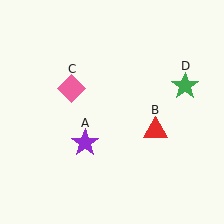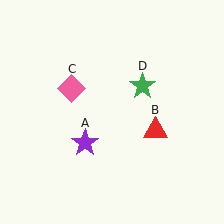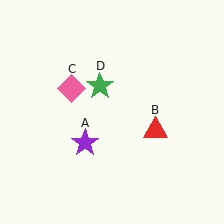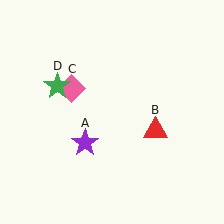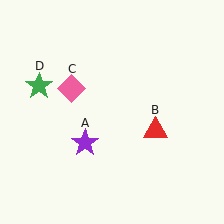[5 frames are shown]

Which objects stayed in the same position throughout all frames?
Purple star (object A) and red triangle (object B) and pink diamond (object C) remained stationary.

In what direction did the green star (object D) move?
The green star (object D) moved left.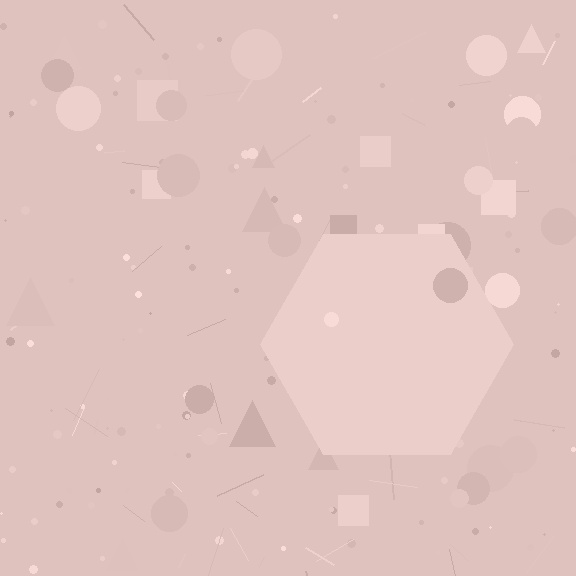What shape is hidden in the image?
A hexagon is hidden in the image.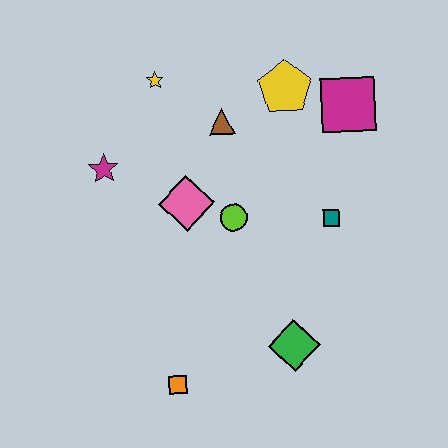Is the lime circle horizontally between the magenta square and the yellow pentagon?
No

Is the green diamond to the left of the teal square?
Yes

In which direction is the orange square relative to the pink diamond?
The orange square is below the pink diamond.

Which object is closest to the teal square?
The lime circle is closest to the teal square.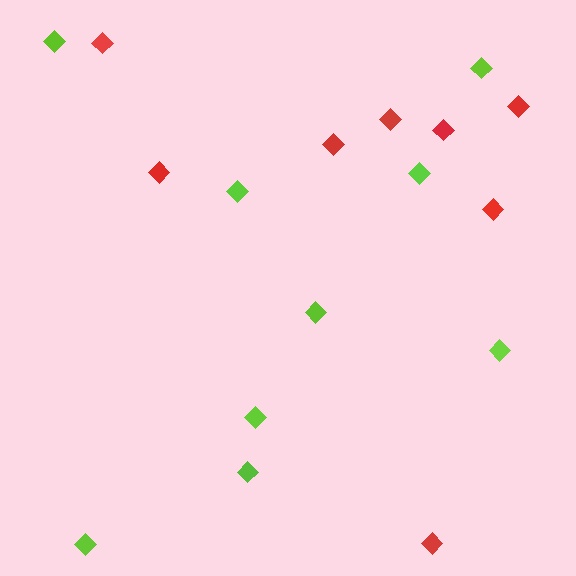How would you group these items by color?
There are 2 groups: one group of lime diamonds (9) and one group of red diamonds (8).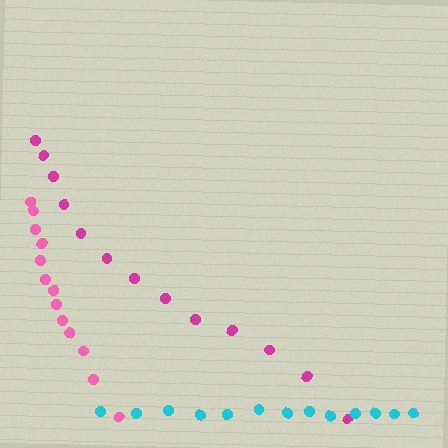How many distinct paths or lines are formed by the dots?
There are 3 distinct paths.